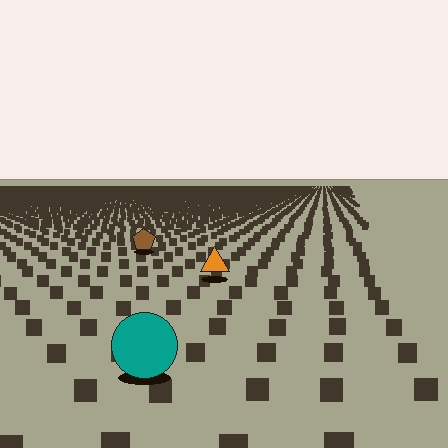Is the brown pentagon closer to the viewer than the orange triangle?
No. The orange triangle is closer — you can tell from the texture gradient: the ground texture is coarser near it.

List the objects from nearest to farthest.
From nearest to farthest: the teal circle, the orange triangle, the brown pentagon.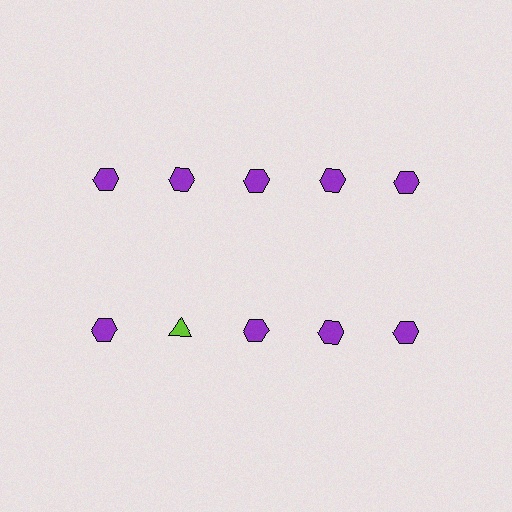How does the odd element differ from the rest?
It differs in both color (lime instead of purple) and shape (triangle instead of hexagon).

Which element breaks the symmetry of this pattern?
The lime triangle in the second row, second from left column breaks the symmetry. All other shapes are purple hexagons.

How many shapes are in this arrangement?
There are 10 shapes arranged in a grid pattern.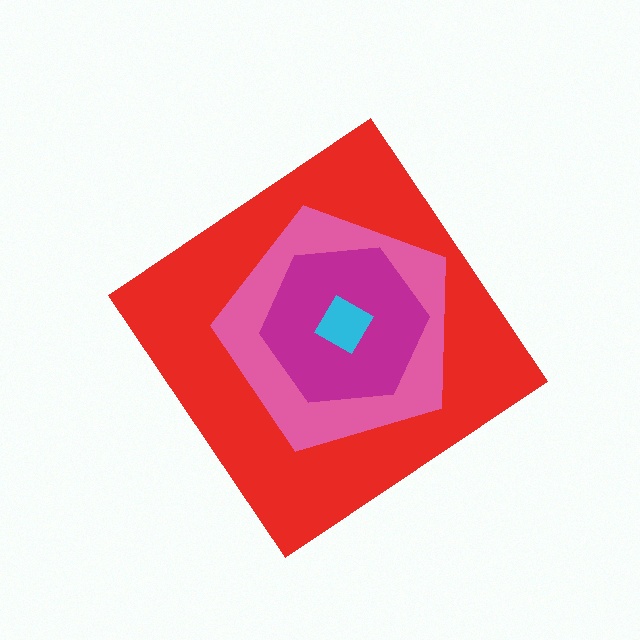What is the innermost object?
The cyan square.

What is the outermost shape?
The red diamond.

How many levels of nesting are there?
4.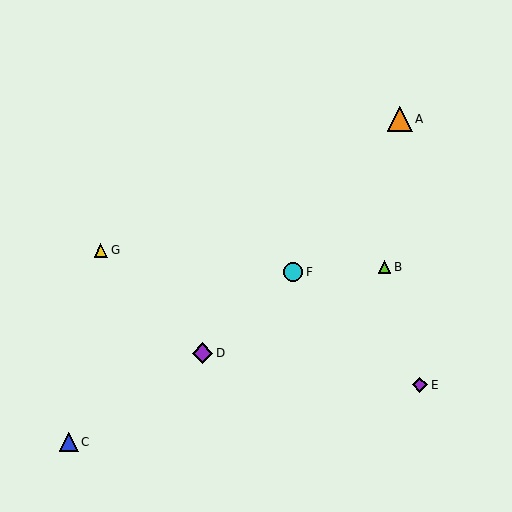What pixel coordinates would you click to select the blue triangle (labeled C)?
Click at (69, 442) to select the blue triangle C.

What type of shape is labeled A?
Shape A is an orange triangle.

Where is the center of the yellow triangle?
The center of the yellow triangle is at (101, 250).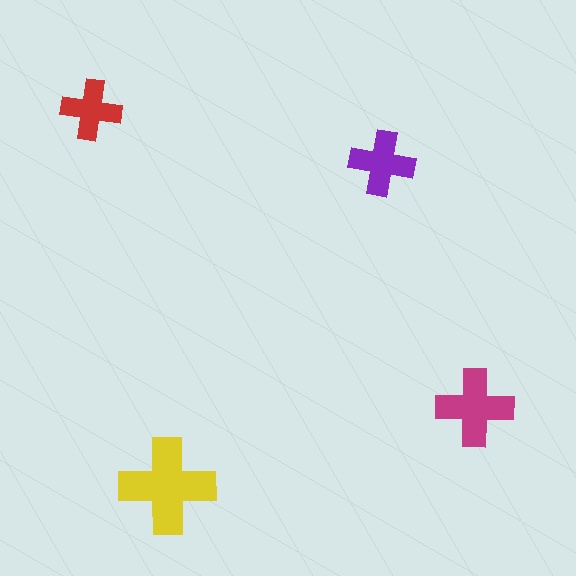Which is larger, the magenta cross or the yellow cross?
The yellow one.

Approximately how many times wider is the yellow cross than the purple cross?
About 1.5 times wider.